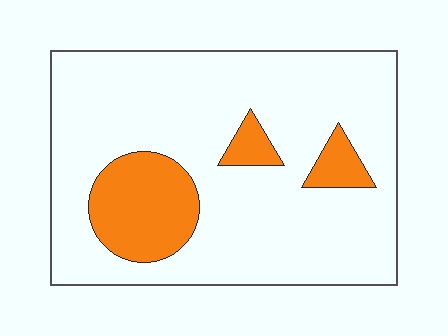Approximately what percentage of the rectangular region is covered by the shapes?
Approximately 15%.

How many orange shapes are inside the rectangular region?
3.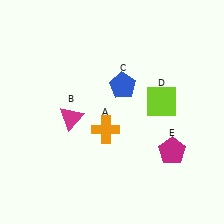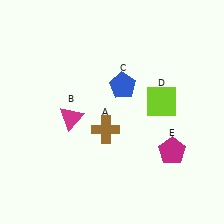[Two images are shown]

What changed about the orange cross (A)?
In Image 1, A is orange. In Image 2, it changed to brown.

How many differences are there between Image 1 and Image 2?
There is 1 difference between the two images.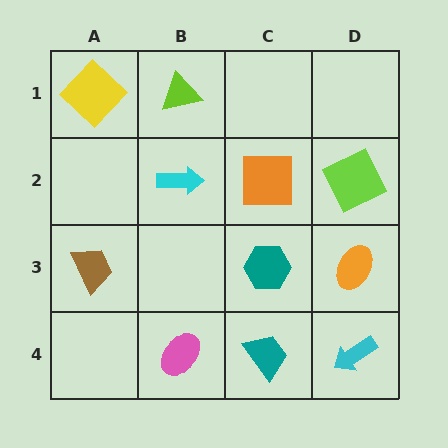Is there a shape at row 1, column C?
No, that cell is empty.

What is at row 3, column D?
An orange ellipse.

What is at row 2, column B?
A cyan arrow.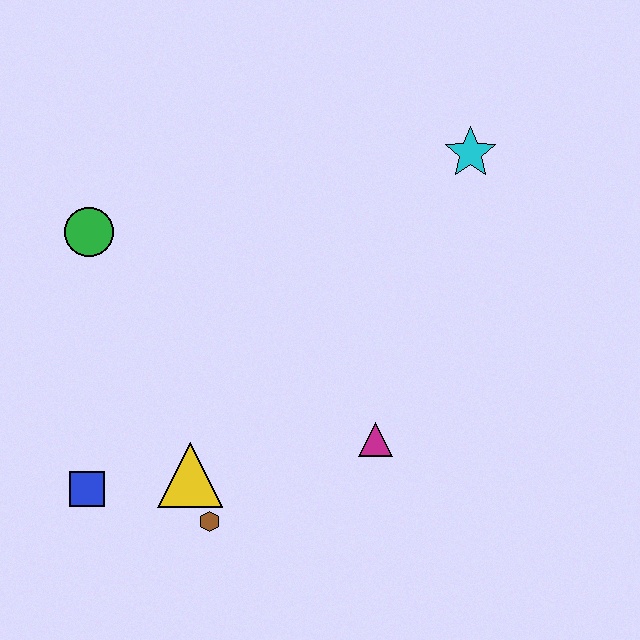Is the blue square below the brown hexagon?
No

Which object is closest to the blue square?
The yellow triangle is closest to the blue square.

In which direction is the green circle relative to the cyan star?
The green circle is to the left of the cyan star.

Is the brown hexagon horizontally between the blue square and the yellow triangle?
No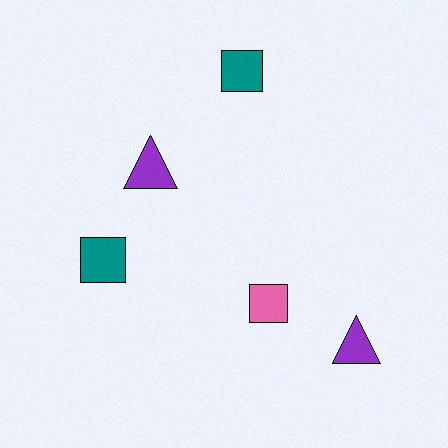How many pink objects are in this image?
There is 1 pink object.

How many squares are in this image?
There are 3 squares.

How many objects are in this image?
There are 5 objects.